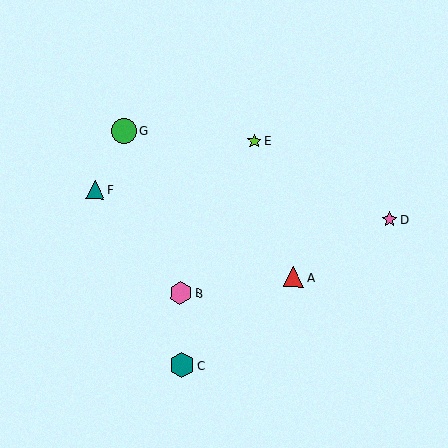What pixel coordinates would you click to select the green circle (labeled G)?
Click at (124, 131) to select the green circle G.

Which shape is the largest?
The teal hexagon (labeled C) is the largest.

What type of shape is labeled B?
Shape B is a pink hexagon.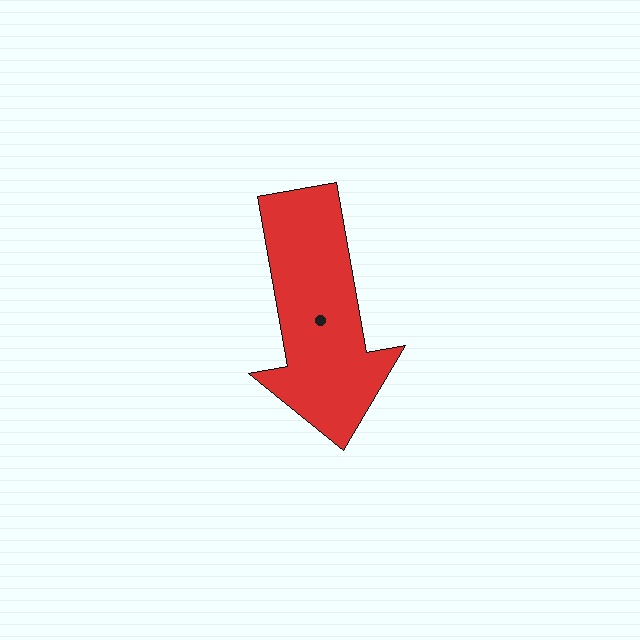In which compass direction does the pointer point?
South.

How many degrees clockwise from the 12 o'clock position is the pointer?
Approximately 170 degrees.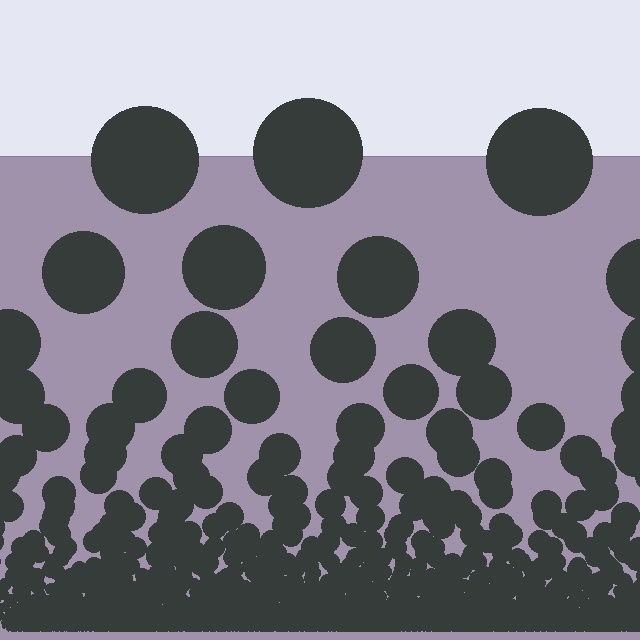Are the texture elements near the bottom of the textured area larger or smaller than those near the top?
Smaller. The gradient is inverted — elements near the bottom are smaller and denser.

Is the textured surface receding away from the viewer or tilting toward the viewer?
The surface appears to tilt toward the viewer. Texture elements get larger and sparser toward the top.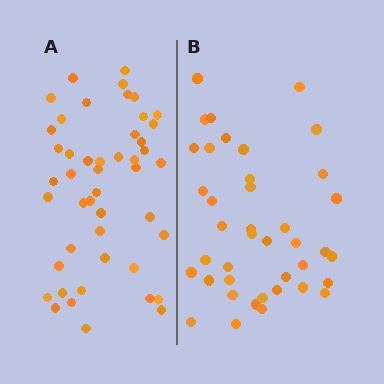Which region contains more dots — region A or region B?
Region A (the left region) has more dots.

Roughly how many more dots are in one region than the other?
Region A has roughly 8 or so more dots than region B.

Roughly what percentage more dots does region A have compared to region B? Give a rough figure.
About 20% more.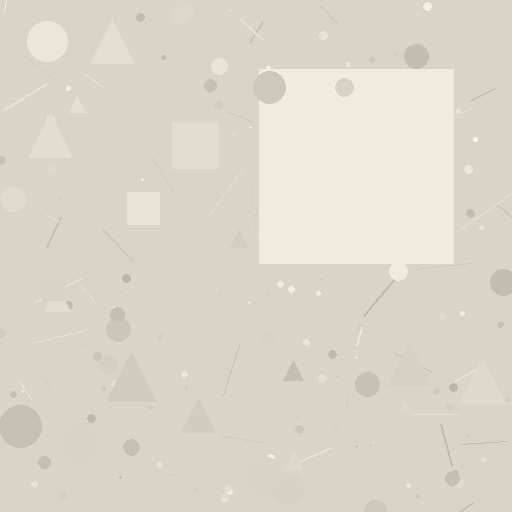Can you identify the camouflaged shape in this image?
The camouflaged shape is a square.